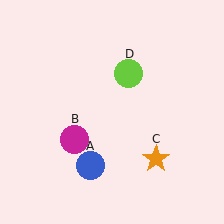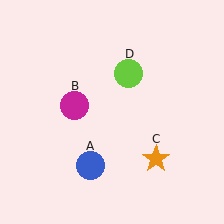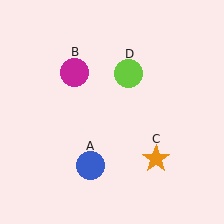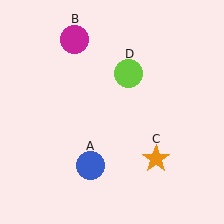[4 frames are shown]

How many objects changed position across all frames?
1 object changed position: magenta circle (object B).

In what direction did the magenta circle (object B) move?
The magenta circle (object B) moved up.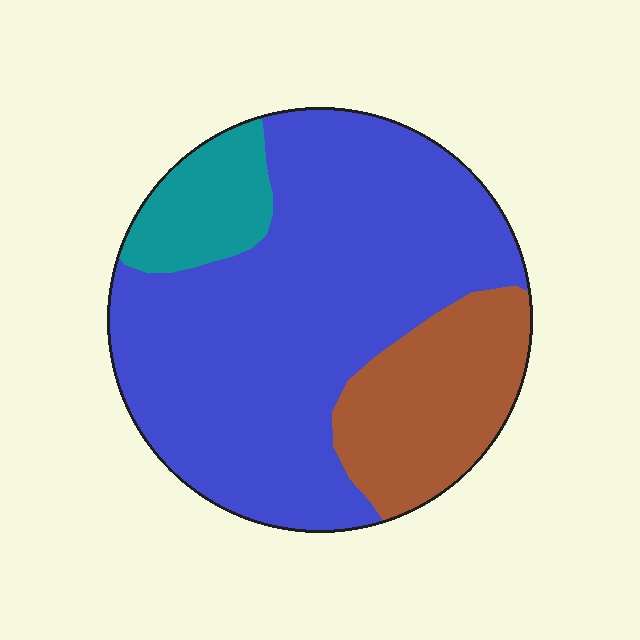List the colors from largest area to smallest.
From largest to smallest: blue, brown, teal.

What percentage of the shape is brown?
Brown takes up about one fifth (1/5) of the shape.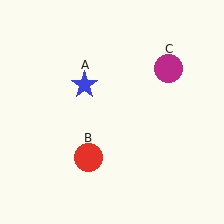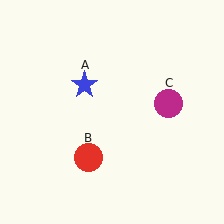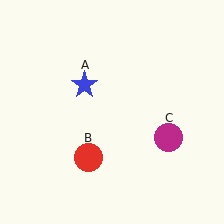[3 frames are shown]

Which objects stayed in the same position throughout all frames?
Blue star (object A) and red circle (object B) remained stationary.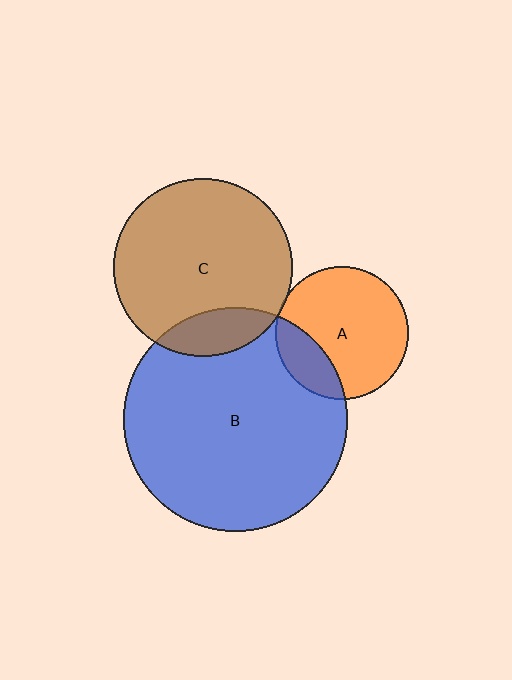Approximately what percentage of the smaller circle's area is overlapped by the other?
Approximately 20%.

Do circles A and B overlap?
Yes.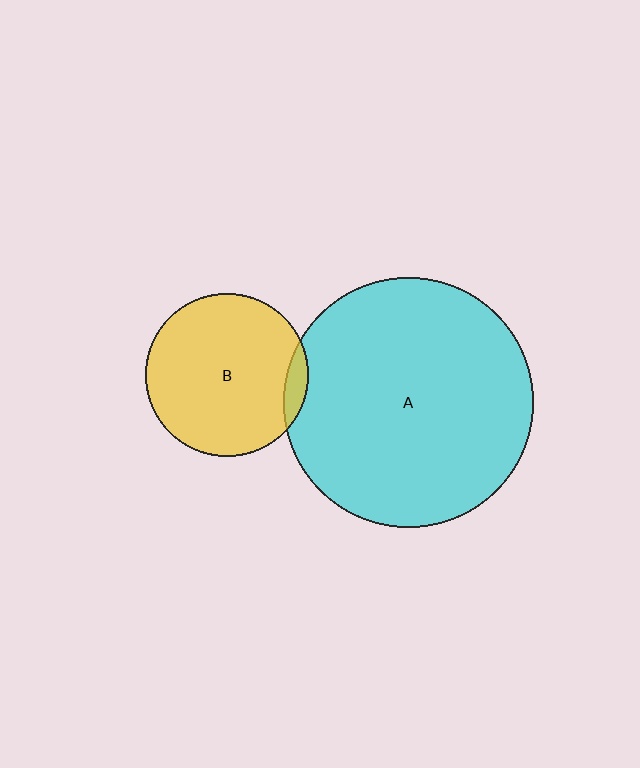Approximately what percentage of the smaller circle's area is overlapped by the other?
Approximately 5%.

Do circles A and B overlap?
Yes.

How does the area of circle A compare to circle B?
Approximately 2.3 times.